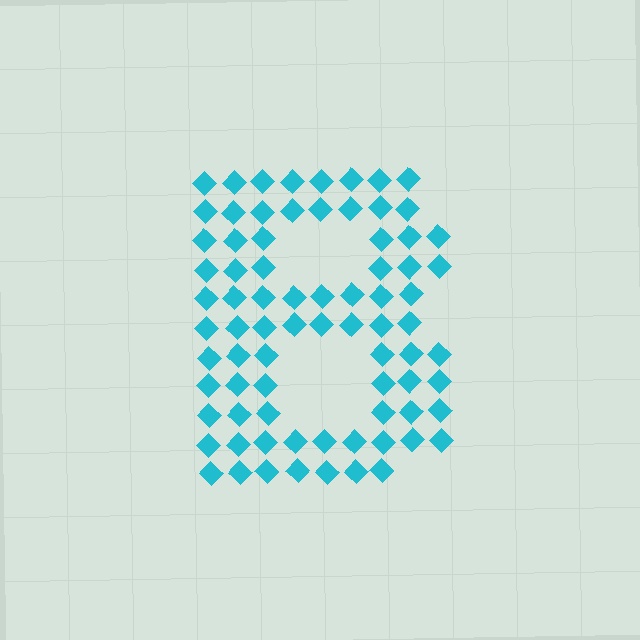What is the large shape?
The large shape is the letter B.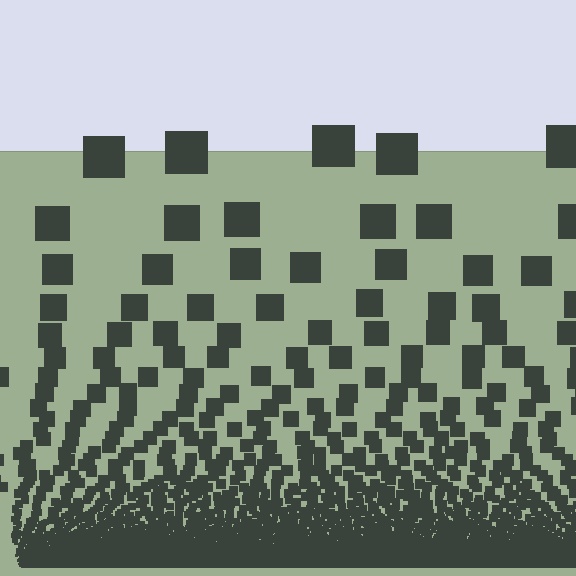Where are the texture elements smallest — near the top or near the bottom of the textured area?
Near the bottom.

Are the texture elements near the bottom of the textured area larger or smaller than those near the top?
Smaller. The gradient is inverted — elements near the bottom are smaller and denser.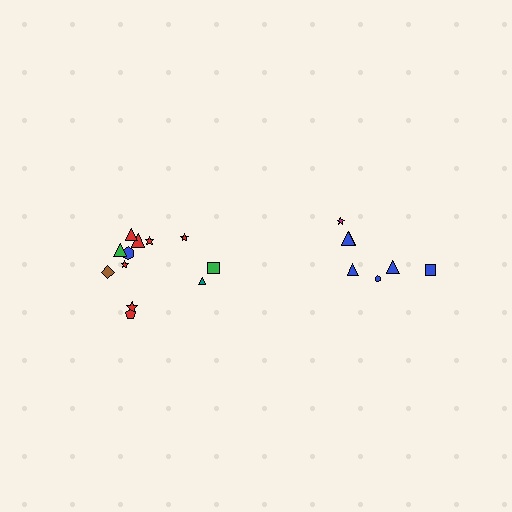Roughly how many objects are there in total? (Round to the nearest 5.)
Roughly 20 objects in total.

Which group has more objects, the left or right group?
The left group.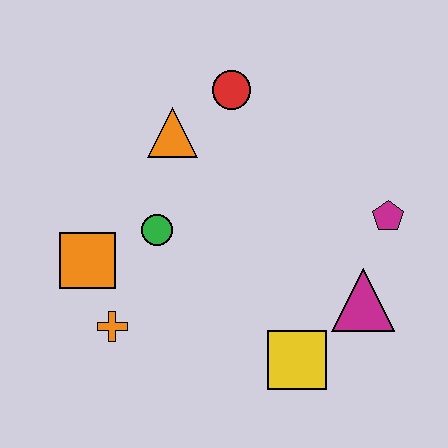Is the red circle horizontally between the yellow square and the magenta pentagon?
No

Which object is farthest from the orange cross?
The magenta pentagon is farthest from the orange cross.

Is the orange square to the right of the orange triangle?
No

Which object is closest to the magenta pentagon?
The magenta triangle is closest to the magenta pentagon.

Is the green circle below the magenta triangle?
No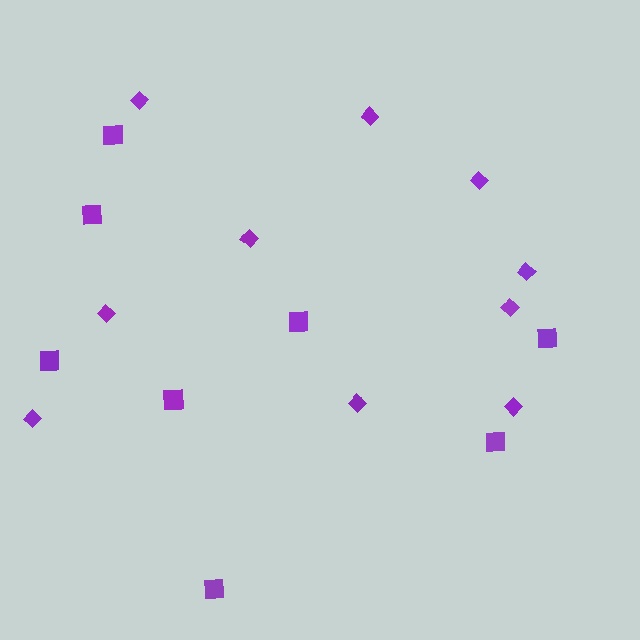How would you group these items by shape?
There are 2 groups: one group of diamonds (10) and one group of squares (8).